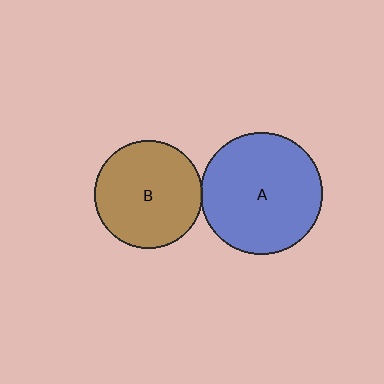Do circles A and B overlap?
Yes.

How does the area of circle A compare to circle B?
Approximately 1.3 times.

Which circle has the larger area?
Circle A (blue).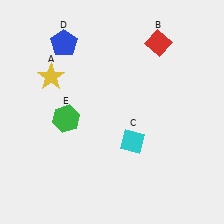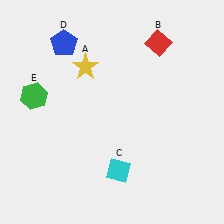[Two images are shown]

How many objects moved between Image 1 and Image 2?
3 objects moved between the two images.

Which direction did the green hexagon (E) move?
The green hexagon (E) moved left.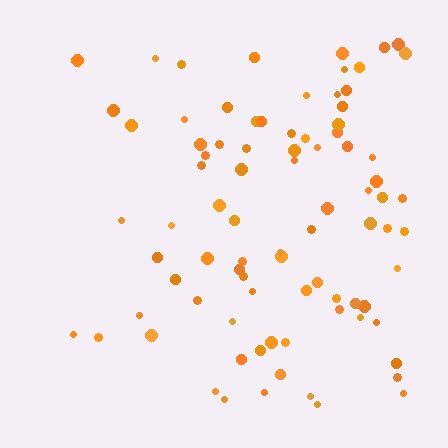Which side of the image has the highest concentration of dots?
The right.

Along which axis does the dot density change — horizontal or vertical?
Horizontal.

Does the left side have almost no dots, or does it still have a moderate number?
Still a moderate number, just noticeably fewer than the right.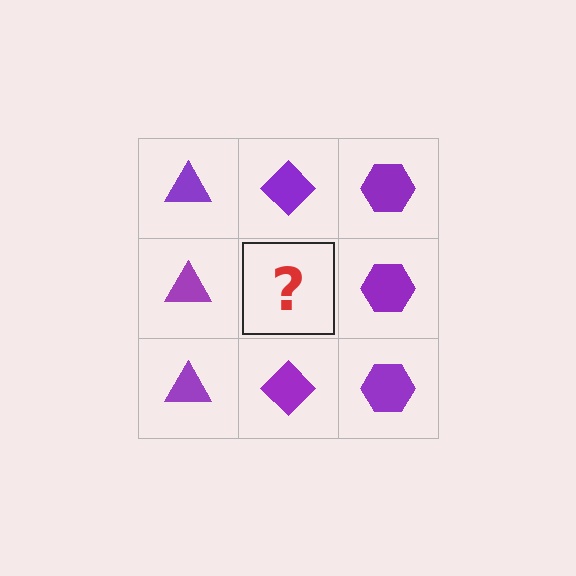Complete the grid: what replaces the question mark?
The question mark should be replaced with a purple diamond.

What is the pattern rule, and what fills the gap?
The rule is that each column has a consistent shape. The gap should be filled with a purple diamond.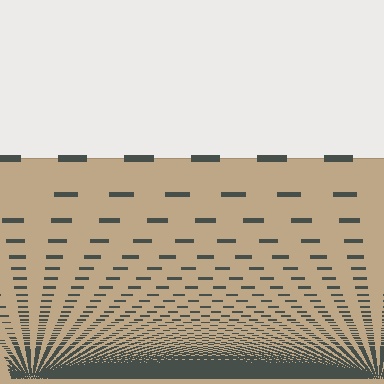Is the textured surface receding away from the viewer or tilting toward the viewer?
The surface appears to tilt toward the viewer. Texture elements get larger and sparser toward the top.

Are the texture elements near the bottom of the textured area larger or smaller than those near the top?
Smaller. The gradient is inverted — elements near the bottom are smaller and denser.